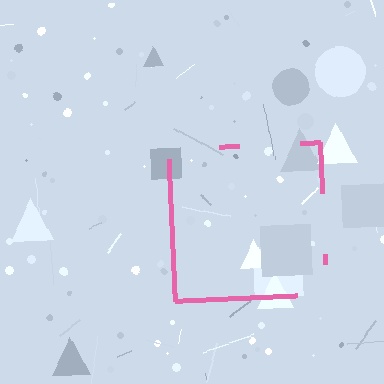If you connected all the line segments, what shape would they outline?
They would outline a square.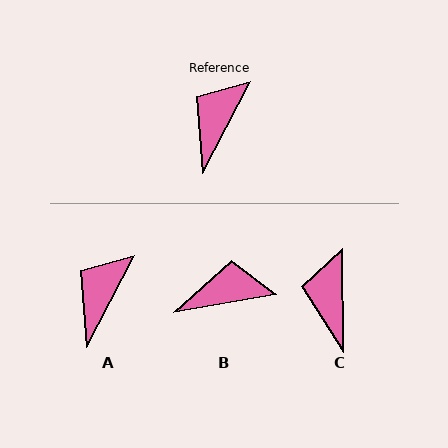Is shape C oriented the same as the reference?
No, it is off by about 28 degrees.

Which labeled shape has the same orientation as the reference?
A.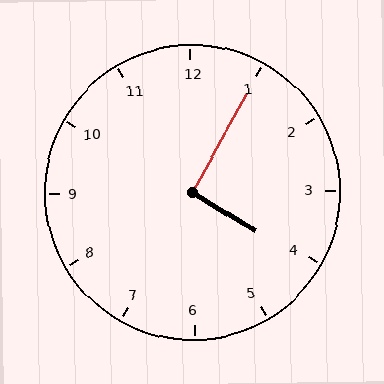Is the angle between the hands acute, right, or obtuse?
It is right.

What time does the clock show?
4:05.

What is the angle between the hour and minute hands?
Approximately 92 degrees.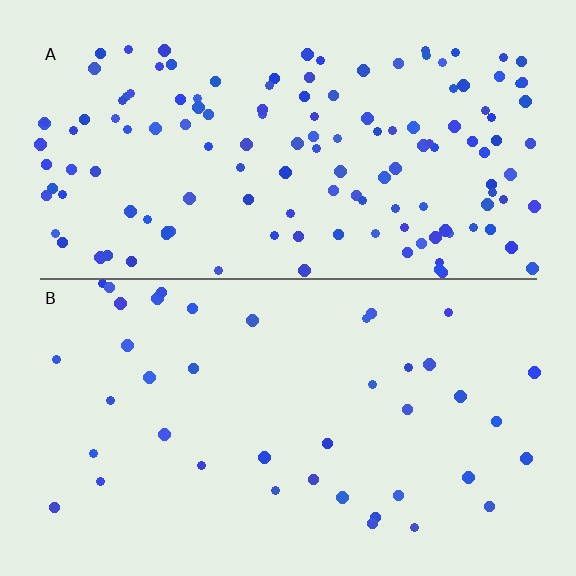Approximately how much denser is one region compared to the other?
Approximately 3.4× — region A over region B.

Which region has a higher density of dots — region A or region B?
A (the top).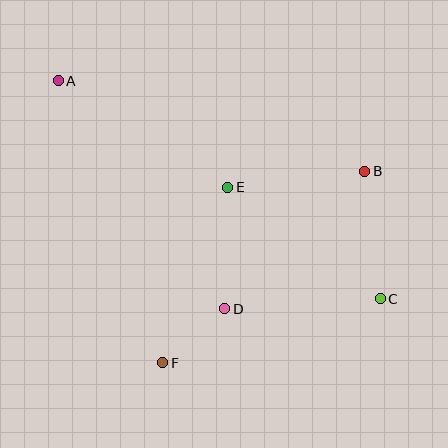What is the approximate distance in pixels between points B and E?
The distance between B and E is approximately 138 pixels.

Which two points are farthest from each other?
Points A and C are farthest from each other.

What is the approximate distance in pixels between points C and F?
The distance between C and F is approximately 226 pixels.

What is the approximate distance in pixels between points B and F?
The distance between B and F is approximately 278 pixels.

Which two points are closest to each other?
Points D and F are closest to each other.